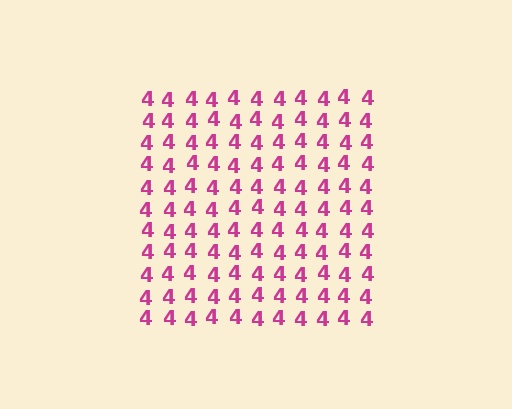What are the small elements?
The small elements are digit 4's.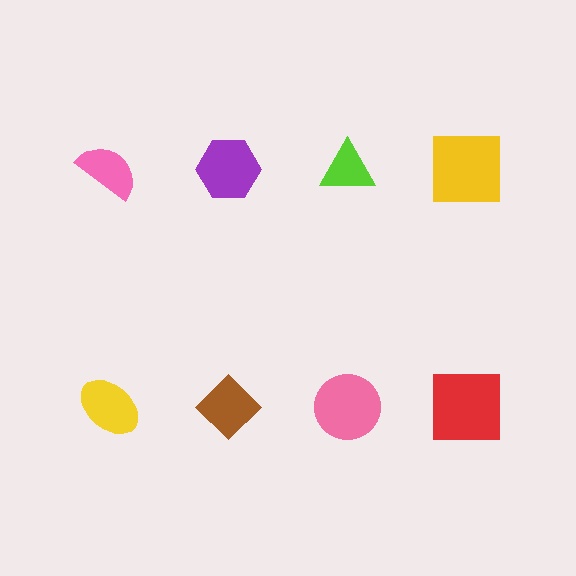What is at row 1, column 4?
A yellow square.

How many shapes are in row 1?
4 shapes.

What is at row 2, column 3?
A pink circle.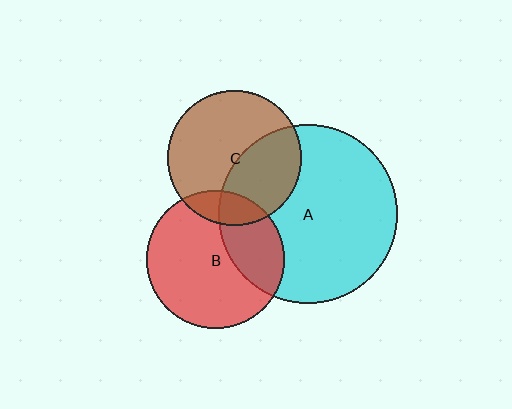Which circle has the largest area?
Circle A (cyan).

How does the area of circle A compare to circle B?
Approximately 1.7 times.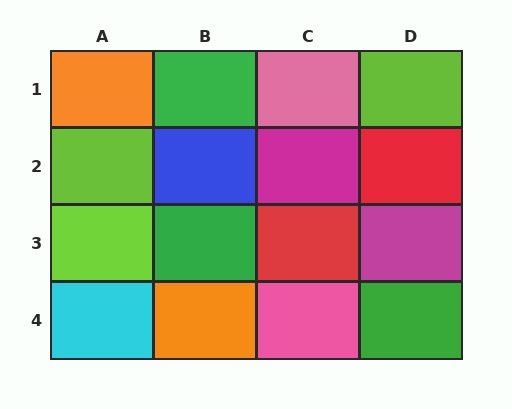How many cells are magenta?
2 cells are magenta.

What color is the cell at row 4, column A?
Cyan.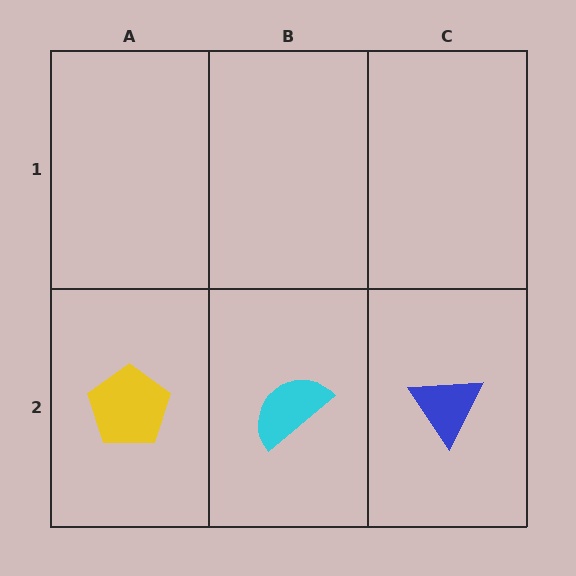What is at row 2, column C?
A blue triangle.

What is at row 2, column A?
A yellow pentagon.